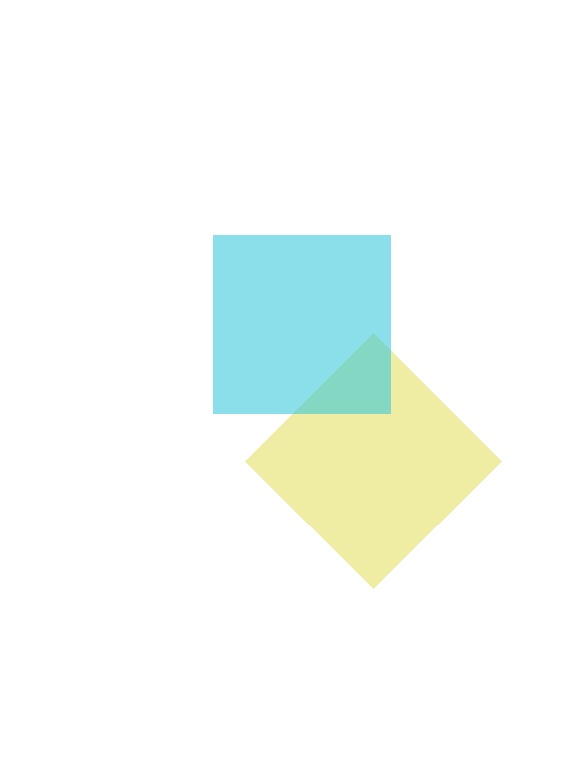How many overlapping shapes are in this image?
There are 2 overlapping shapes in the image.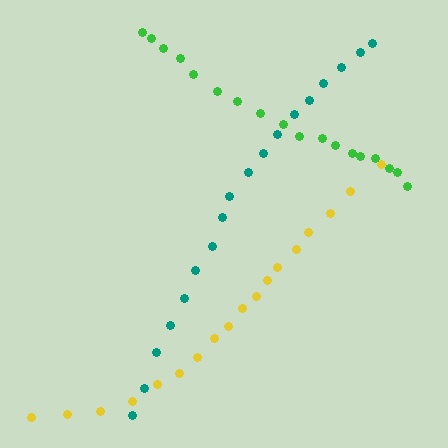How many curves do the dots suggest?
There are 3 distinct paths.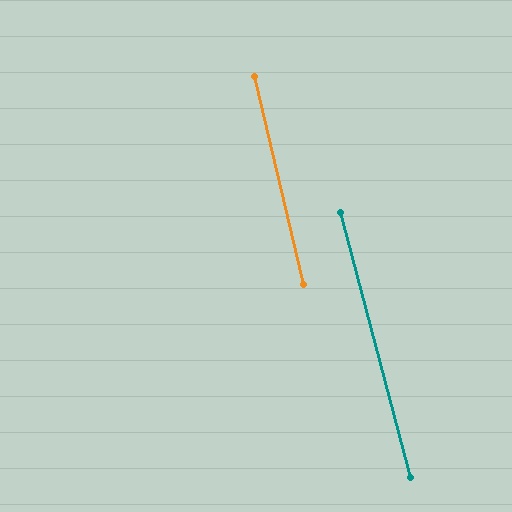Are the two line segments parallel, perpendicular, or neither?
Parallel — their directions differ by only 1.4°.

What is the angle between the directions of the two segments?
Approximately 1 degree.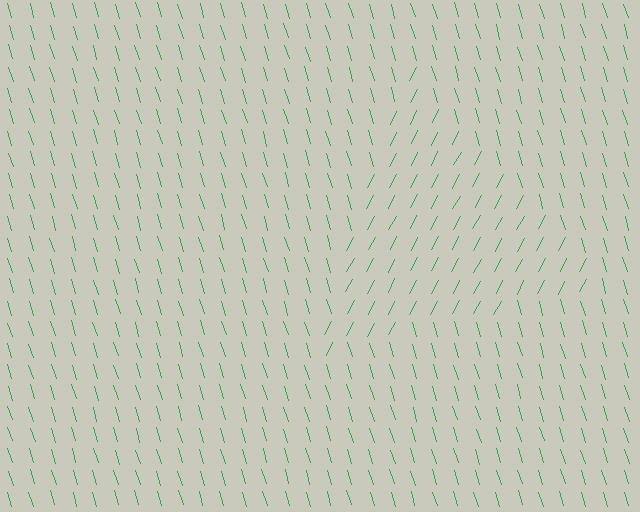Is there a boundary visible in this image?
Yes, there is a texture boundary formed by a change in line orientation.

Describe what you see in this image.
The image is filled with small green line segments. A triangle region in the image has lines oriented differently from the surrounding lines, creating a visible texture boundary.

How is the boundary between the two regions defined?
The boundary is defined purely by a change in line orientation (approximately 45 degrees difference). All lines are the same color and thickness.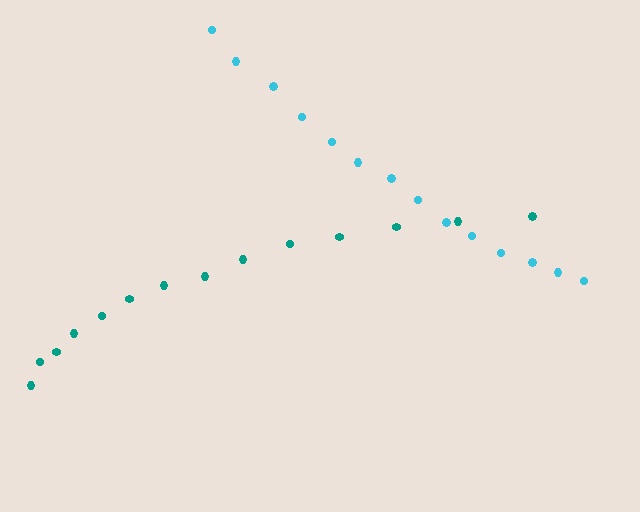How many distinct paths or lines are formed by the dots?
There are 2 distinct paths.